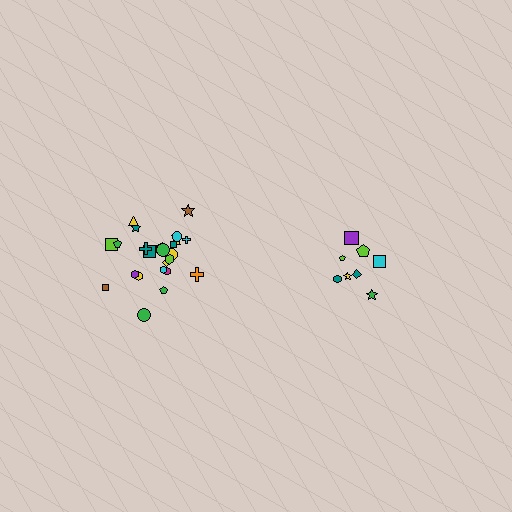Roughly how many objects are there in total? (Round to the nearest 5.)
Roughly 35 objects in total.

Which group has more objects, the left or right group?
The left group.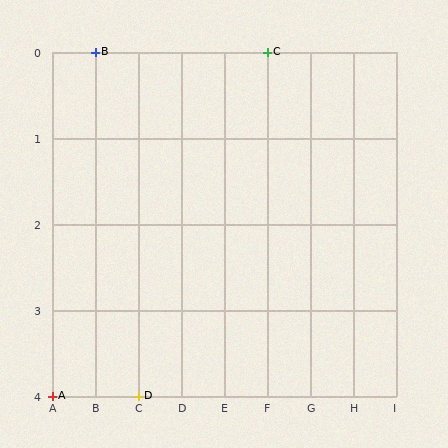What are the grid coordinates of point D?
Point D is at grid coordinates (C, 4).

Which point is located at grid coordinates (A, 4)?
Point A is at (A, 4).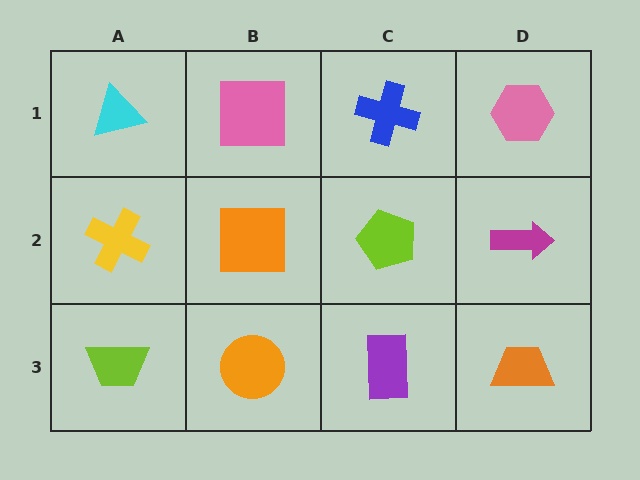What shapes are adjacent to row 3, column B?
An orange square (row 2, column B), a lime trapezoid (row 3, column A), a purple rectangle (row 3, column C).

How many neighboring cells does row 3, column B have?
3.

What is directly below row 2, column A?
A lime trapezoid.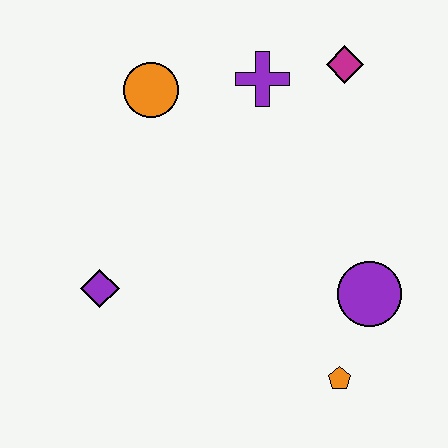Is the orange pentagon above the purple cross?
No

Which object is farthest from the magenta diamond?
The purple diamond is farthest from the magenta diamond.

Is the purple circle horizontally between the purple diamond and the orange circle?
No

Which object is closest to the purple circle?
The orange pentagon is closest to the purple circle.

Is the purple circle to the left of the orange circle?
No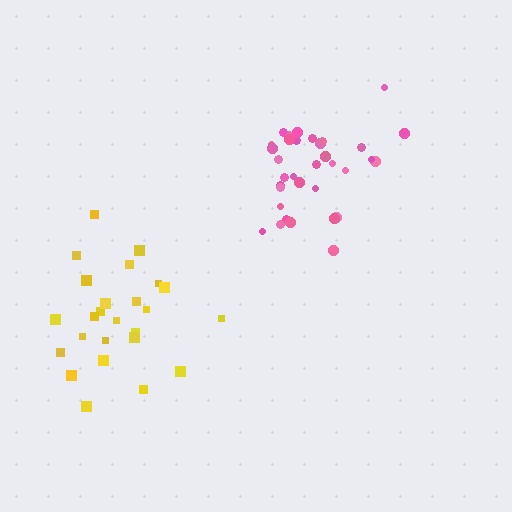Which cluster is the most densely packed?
Pink.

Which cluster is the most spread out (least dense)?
Yellow.